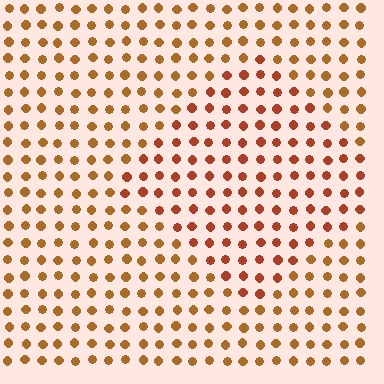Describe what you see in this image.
The image is filled with small brown elements in a uniform arrangement. A diamond-shaped region is visible where the elements are tinted to a slightly different hue, forming a subtle color boundary.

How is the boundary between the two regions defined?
The boundary is defined purely by a slight shift in hue (about 22 degrees). Spacing, size, and orientation are identical on both sides.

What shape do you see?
I see a diamond.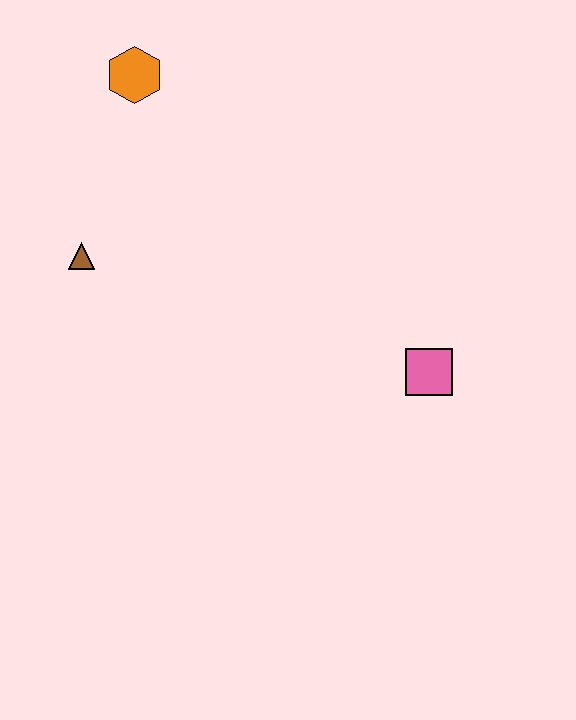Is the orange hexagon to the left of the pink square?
Yes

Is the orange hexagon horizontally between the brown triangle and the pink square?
Yes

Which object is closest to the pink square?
The brown triangle is closest to the pink square.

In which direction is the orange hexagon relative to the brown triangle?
The orange hexagon is above the brown triangle.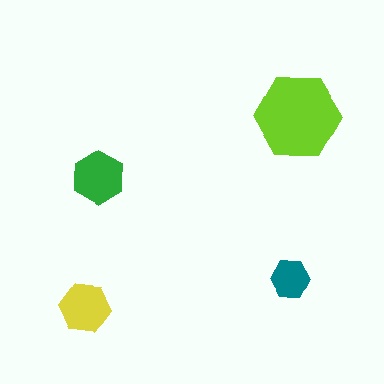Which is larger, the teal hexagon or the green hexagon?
The green one.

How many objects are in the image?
There are 4 objects in the image.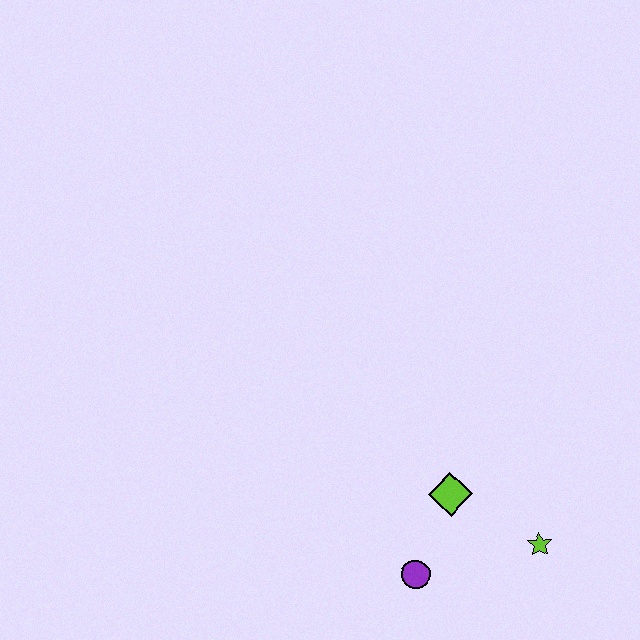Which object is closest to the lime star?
The lime diamond is closest to the lime star.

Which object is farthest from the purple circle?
The lime star is farthest from the purple circle.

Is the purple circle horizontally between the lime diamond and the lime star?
No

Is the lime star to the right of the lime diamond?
Yes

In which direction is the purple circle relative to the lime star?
The purple circle is to the left of the lime star.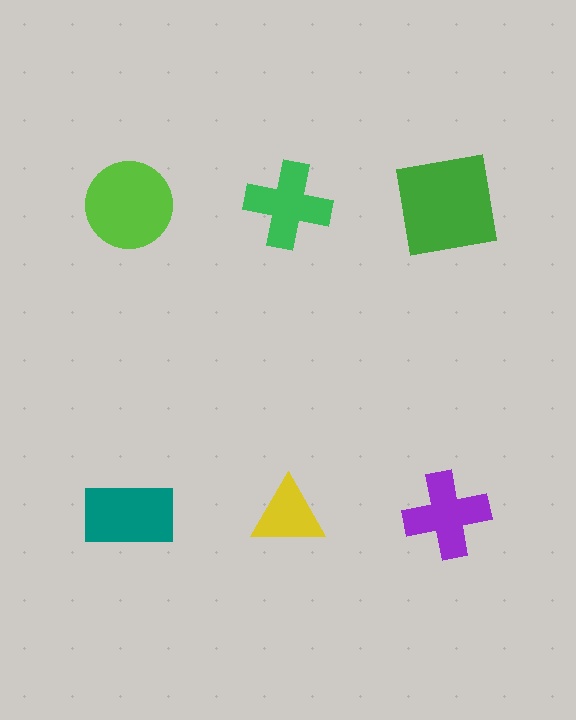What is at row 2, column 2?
A yellow triangle.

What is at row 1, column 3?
A green square.